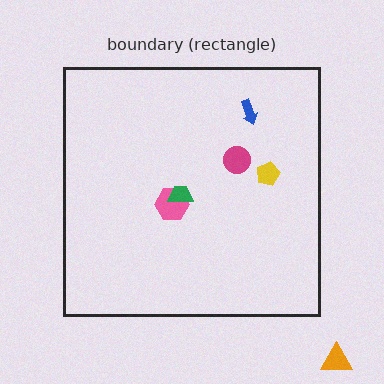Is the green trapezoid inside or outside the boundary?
Inside.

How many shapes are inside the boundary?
5 inside, 1 outside.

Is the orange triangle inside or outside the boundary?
Outside.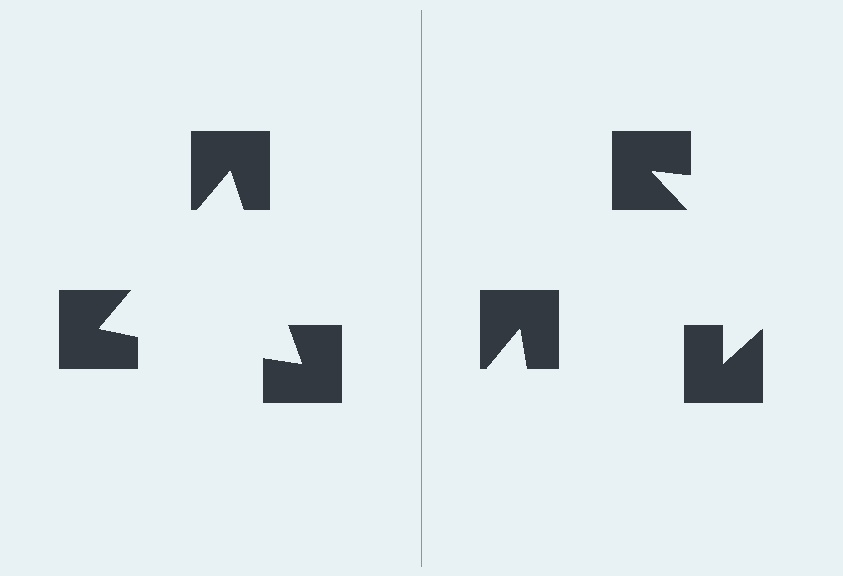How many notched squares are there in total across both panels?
6 — 3 on each side.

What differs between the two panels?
The notched squares are positioned identically on both sides; only the wedge orientations differ. On the left they align to a triangle; on the right they are misaligned.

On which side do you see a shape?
An illusory triangle appears on the left side. On the right side the wedge cuts are rotated, so no coherent shape forms.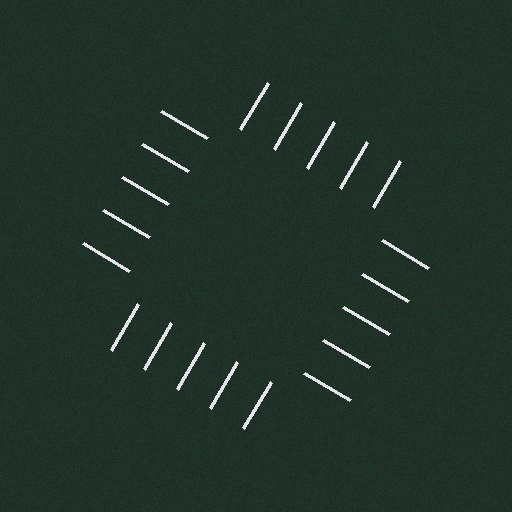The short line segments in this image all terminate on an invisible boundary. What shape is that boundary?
An illusory square — the line segments terminate on its edges but no continuous stroke is drawn.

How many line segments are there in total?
20 — 5 along each of the 4 edges.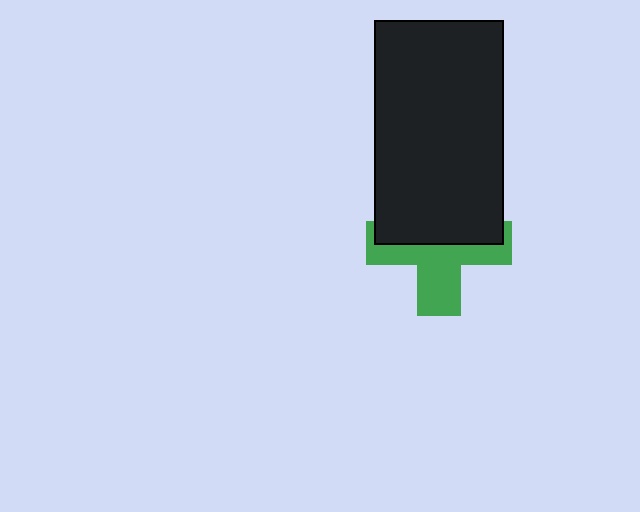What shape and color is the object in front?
The object in front is a black rectangle.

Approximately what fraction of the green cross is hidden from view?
Roughly 50% of the green cross is hidden behind the black rectangle.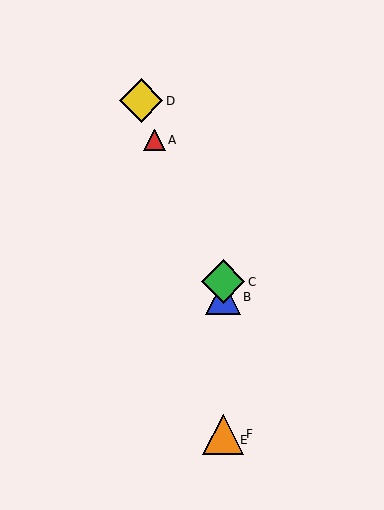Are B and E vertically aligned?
Yes, both are at x≈223.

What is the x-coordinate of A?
Object A is at x≈154.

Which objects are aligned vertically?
Objects B, C, E, F are aligned vertically.